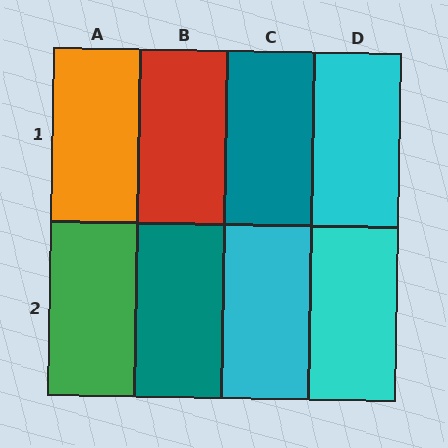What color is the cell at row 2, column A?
Green.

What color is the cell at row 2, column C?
Cyan.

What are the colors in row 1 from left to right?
Orange, red, teal, cyan.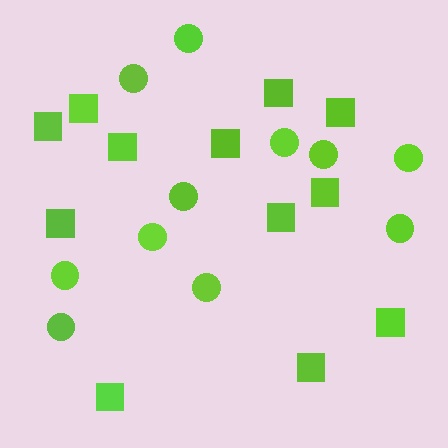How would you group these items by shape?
There are 2 groups: one group of squares (12) and one group of circles (11).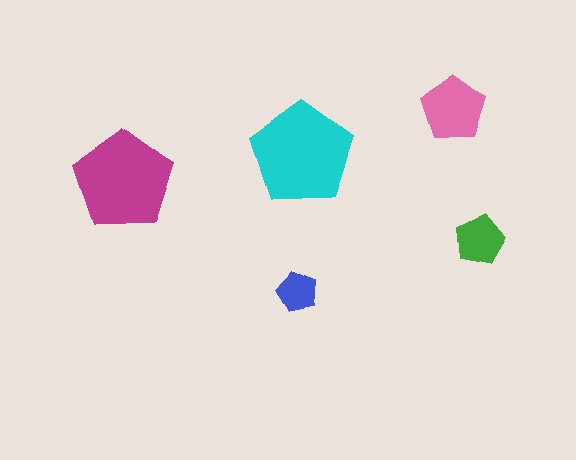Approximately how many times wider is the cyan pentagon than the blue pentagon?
About 2.5 times wider.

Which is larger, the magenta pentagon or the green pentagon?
The magenta one.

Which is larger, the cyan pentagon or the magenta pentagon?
The cyan one.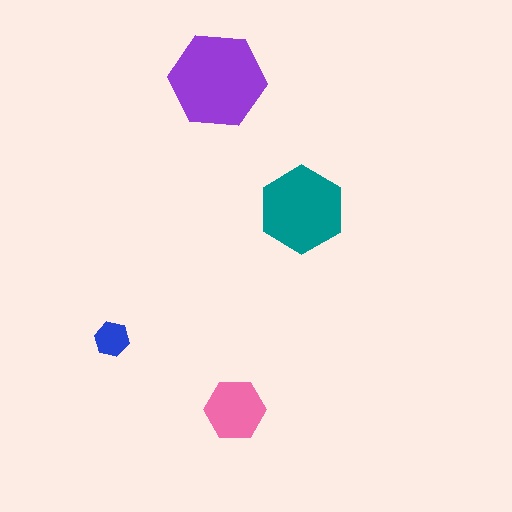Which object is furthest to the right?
The teal hexagon is rightmost.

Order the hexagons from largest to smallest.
the purple one, the teal one, the pink one, the blue one.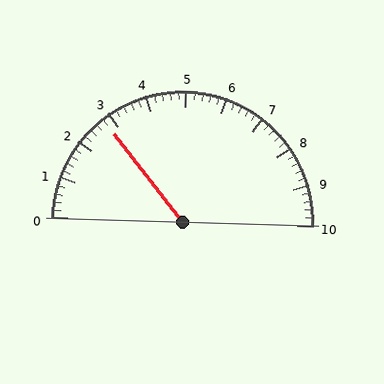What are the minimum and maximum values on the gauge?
The gauge ranges from 0 to 10.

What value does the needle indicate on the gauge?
The needle indicates approximately 2.8.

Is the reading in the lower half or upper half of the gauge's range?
The reading is in the lower half of the range (0 to 10).